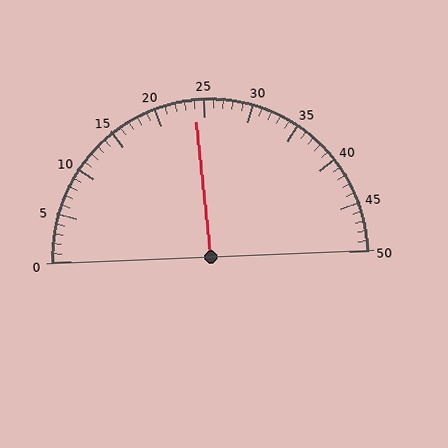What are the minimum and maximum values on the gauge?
The gauge ranges from 0 to 50.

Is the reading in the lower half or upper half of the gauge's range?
The reading is in the lower half of the range (0 to 50).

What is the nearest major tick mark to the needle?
The nearest major tick mark is 25.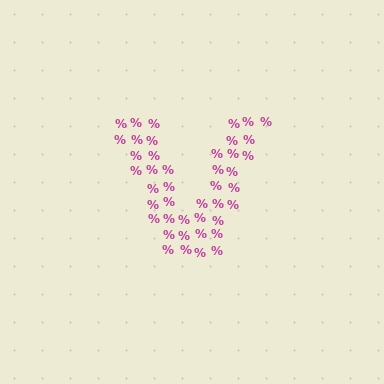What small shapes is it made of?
It is made of small percent signs.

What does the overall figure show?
The overall figure shows the letter V.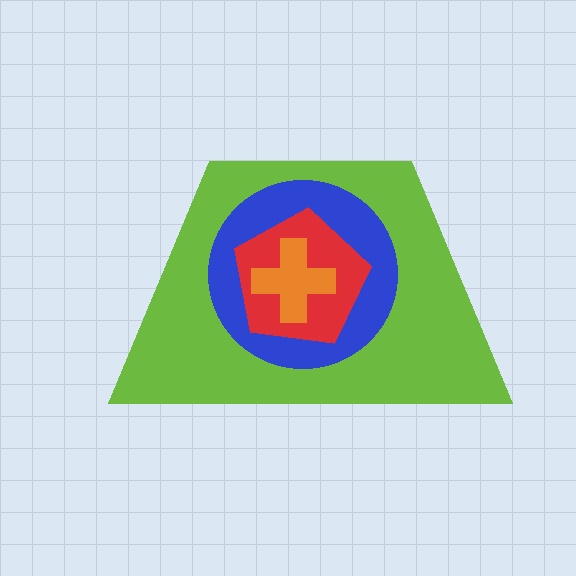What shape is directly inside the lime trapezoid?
The blue circle.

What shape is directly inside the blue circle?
The red pentagon.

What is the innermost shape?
The orange cross.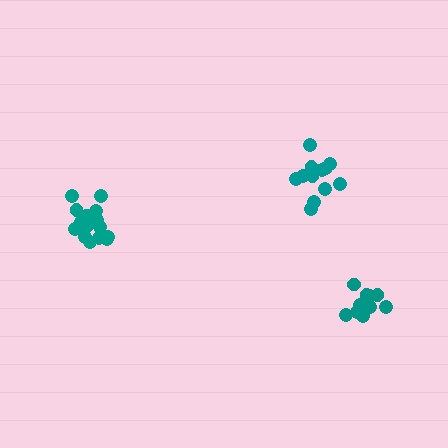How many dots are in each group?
Group 1: 10 dots, Group 2: 16 dots, Group 3: 12 dots (38 total).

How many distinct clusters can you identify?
There are 3 distinct clusters.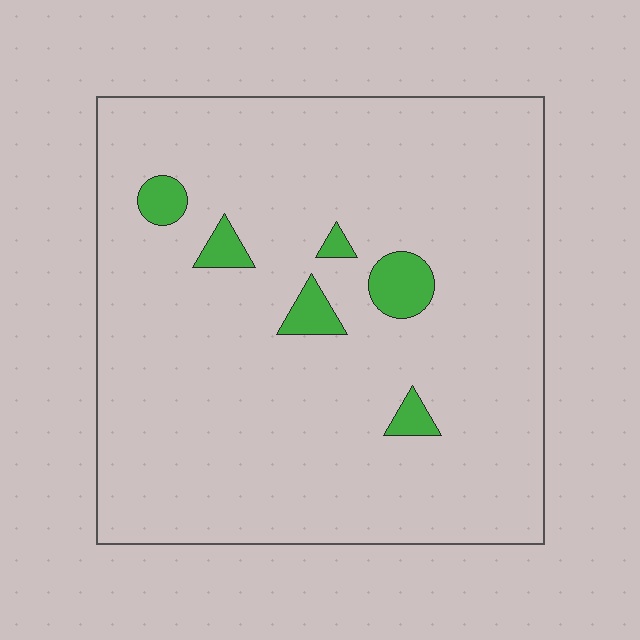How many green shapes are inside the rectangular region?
6.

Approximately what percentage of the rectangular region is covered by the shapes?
Approximately 5%.